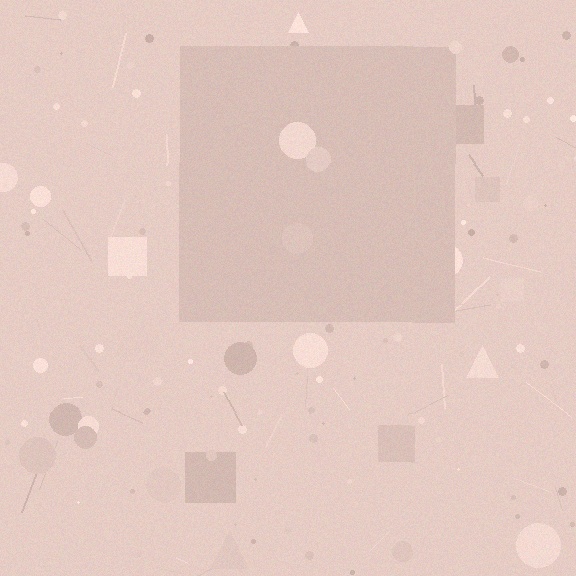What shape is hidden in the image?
A square is hidden in the image.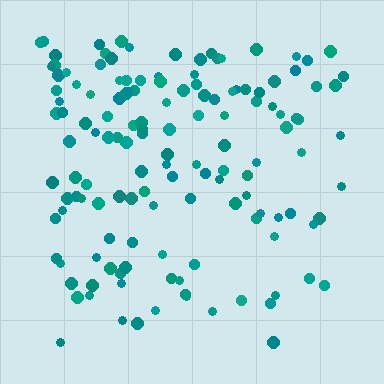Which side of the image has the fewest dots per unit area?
The bottom.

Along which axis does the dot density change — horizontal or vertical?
Vertical.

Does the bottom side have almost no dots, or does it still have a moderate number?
Still a moderate number, just noticeably fewer than the top.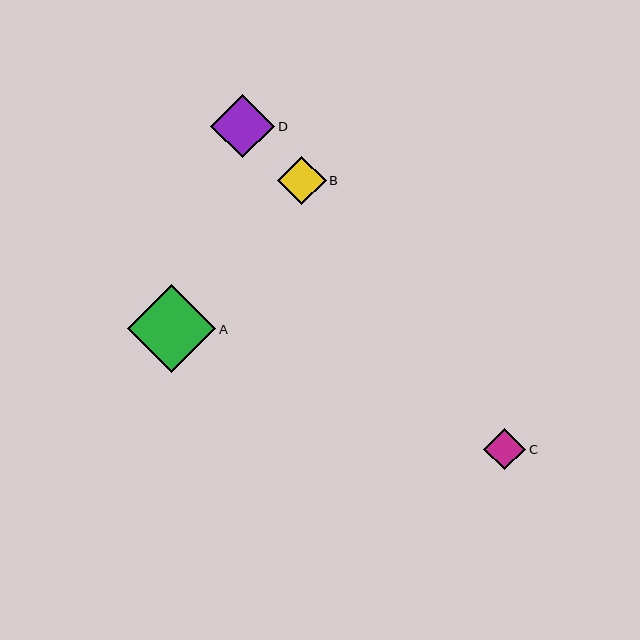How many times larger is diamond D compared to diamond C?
Diamond D is approximately 1.5 times the size of diamond C.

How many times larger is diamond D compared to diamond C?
Diamond D is approximately 1.5 times the size of diamond C.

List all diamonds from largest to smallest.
From largest to smallest: A, D, B, C.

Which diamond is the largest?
Diamond A is the largest with a size of approximately 88 pixels.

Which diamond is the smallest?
Diamond C is the smallest with a size of approximately 42 pixels.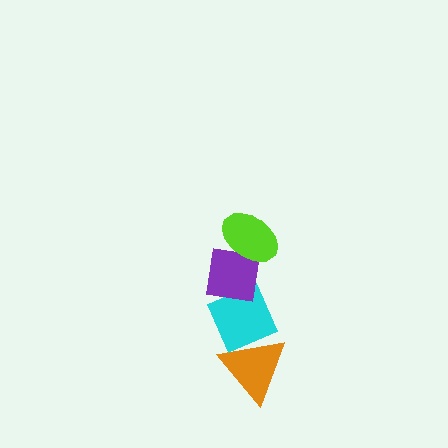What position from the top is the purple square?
The purple square is 2nd from the top.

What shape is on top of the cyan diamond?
The purple square is on top of the cyan diamond.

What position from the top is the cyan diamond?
The cyan diamond is 3rd from the top.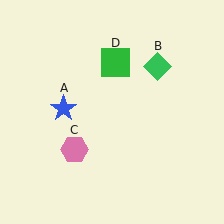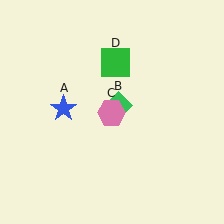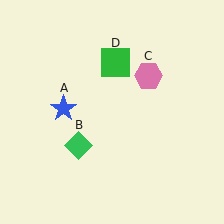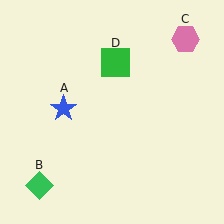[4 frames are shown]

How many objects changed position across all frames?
2 objects changed position: green diamond (object B), pink hexagon (object C).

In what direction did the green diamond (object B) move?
The green diamond (object B) moved down and to the left.